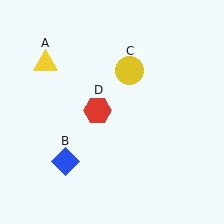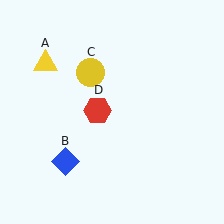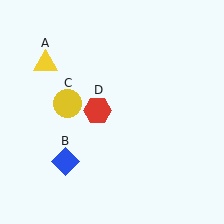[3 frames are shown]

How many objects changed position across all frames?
1 object changed position: yellow circle (object C).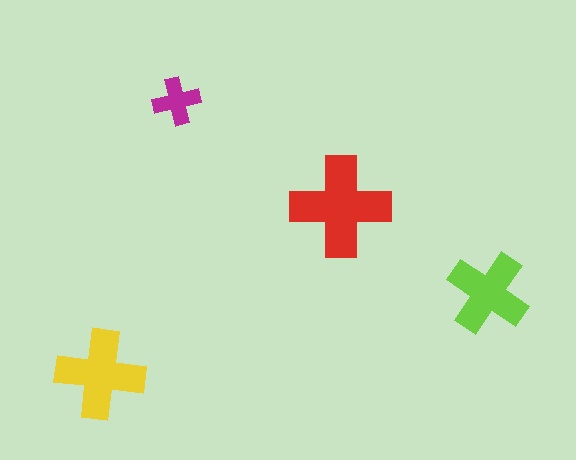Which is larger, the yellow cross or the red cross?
The red one.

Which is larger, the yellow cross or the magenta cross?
The yellow one.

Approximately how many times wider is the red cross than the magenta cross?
About 2 times wider.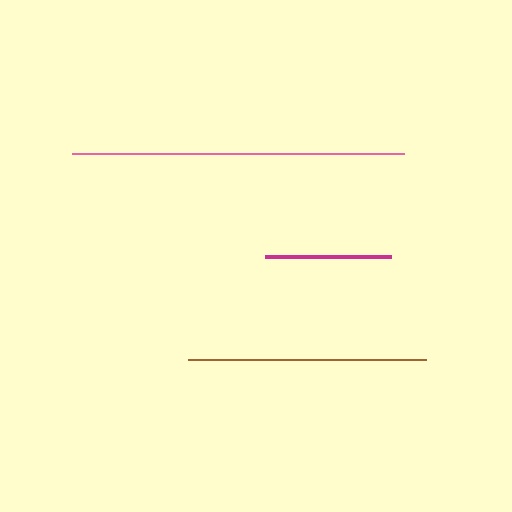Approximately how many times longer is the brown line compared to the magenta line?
The brown line is approximately 1.9 times the length of the magenta line.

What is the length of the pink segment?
The pink segment is approximately 332 pixels long.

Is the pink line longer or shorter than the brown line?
The pink line is longer than the brown line.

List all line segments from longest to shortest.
From longest to shortest: pink, brown, magenta.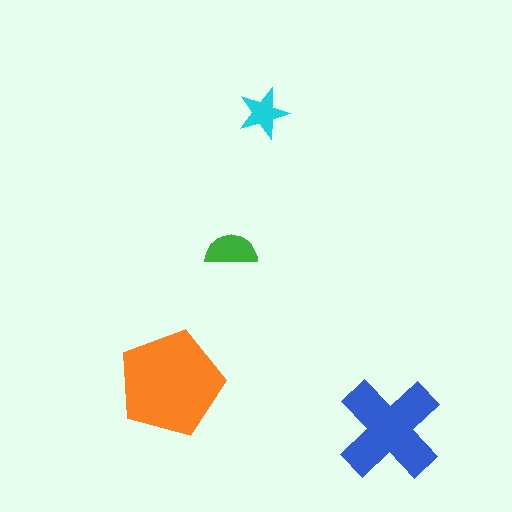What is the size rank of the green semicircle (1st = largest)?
3rd.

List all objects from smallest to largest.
The cyan star, the green semicircle, the blue cross, the orange pentagon.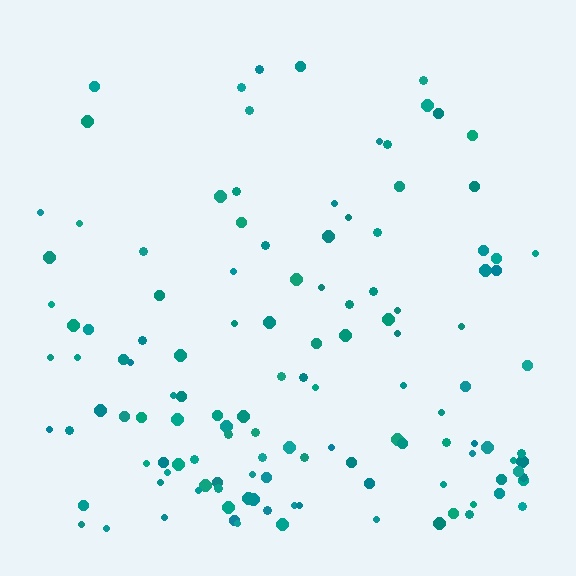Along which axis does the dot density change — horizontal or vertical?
Vertical.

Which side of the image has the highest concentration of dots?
The bottom.